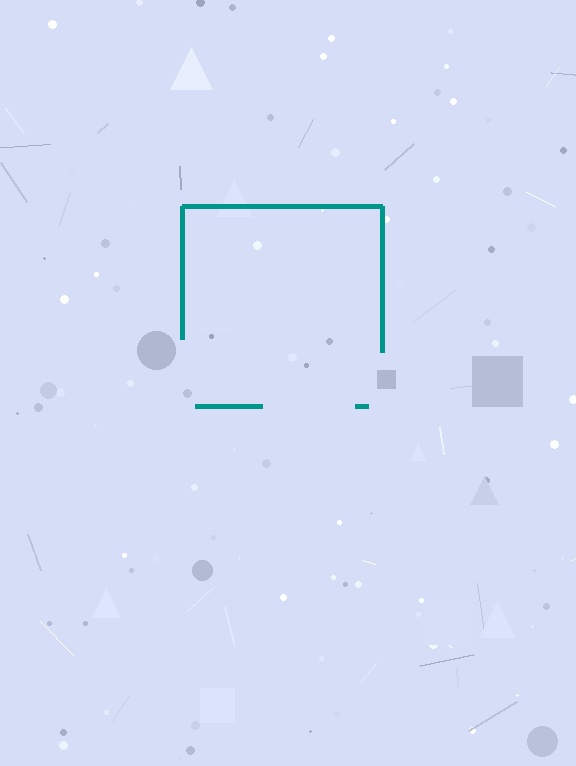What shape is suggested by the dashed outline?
The dashed outline suggests a square.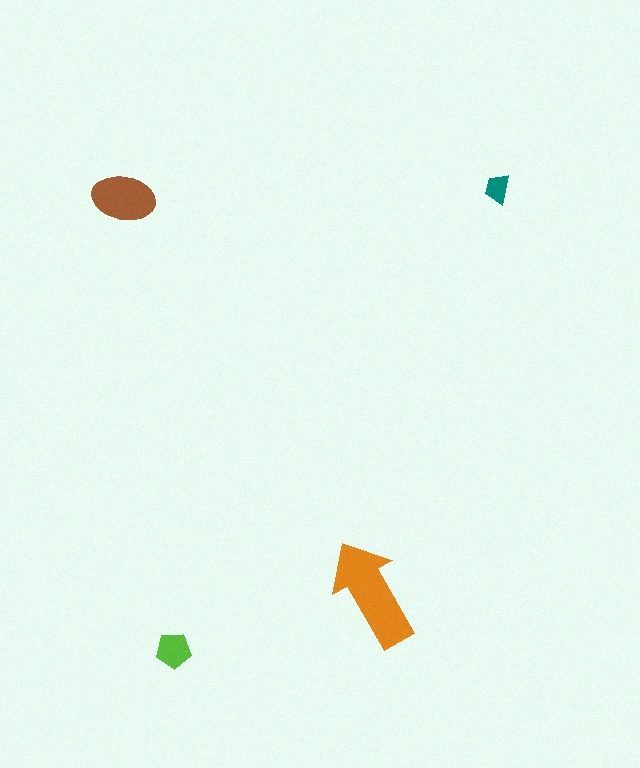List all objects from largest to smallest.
The orange arrow, the brown ellipse, the lime pentagon, the teal trapezoid.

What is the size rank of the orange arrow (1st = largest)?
1st.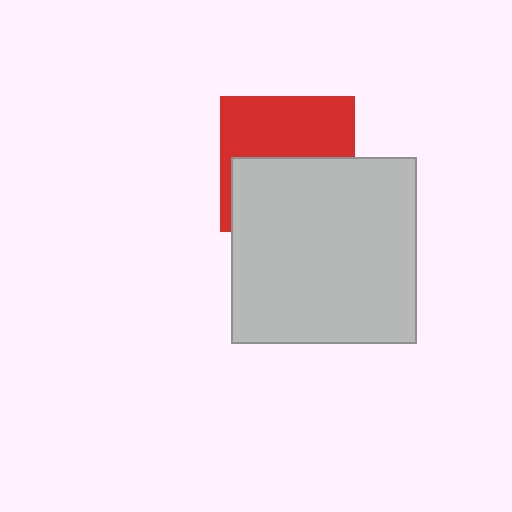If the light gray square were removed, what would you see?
You would see the complete red square.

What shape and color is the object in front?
The object in front is a light gray square.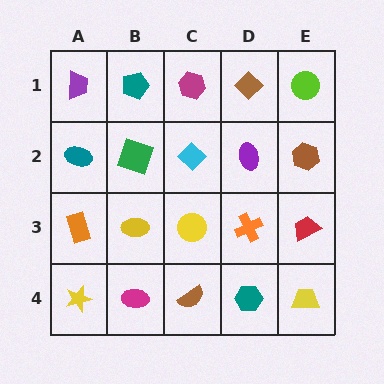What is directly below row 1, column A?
A teal ellipse.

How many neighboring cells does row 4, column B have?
3.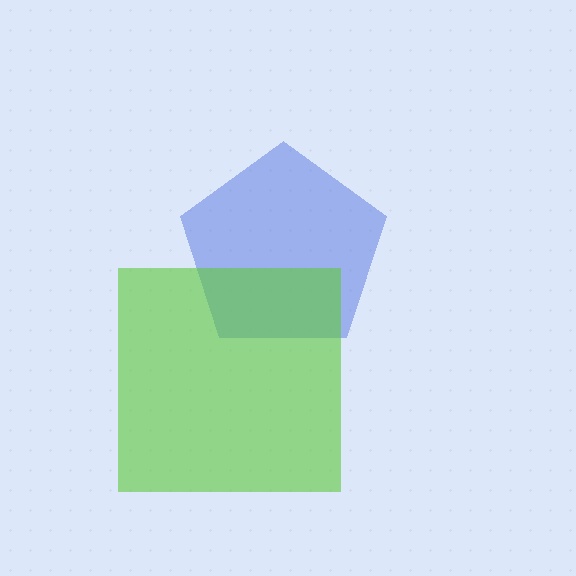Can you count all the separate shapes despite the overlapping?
Yes, there are 2 separate shapes.